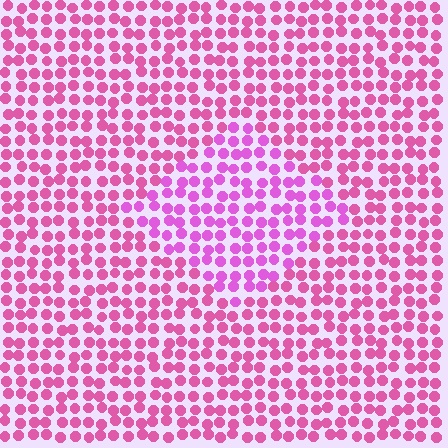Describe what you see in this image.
The image is filled with small pink elements in a uniform arrangement. A diamond-shaped region is visible where the elements are tinted to a slightly different hue, forming a subtle color boundary.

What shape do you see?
I see a diamond.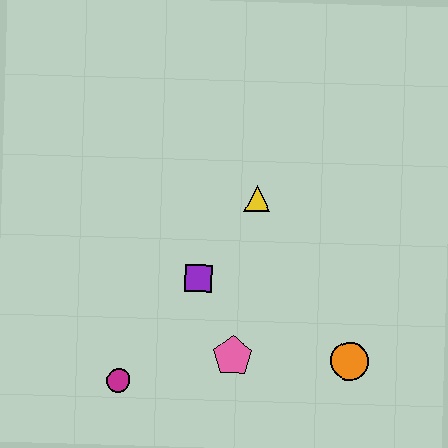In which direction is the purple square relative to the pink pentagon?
The purple square is above the pink pentagon.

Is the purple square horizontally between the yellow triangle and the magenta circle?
Yes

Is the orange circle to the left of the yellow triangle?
No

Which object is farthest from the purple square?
The orange circle is farthest from the purple square.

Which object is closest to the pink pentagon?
The purple square is closest to the pink pentagon.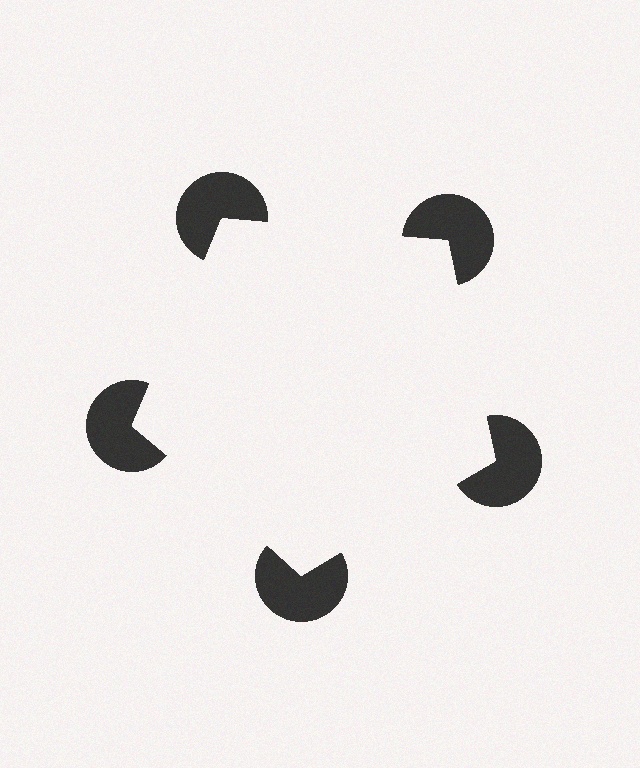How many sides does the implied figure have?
5 sides.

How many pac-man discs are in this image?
There are 5 — one at each vertex of the illusory pentagon.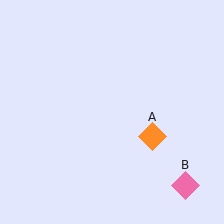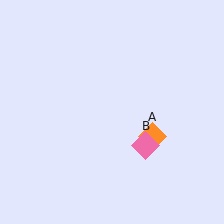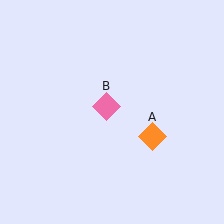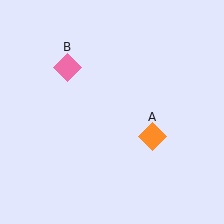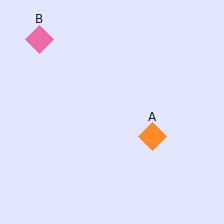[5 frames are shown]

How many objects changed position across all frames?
1 object changed position: pink diamond (object B).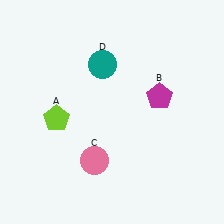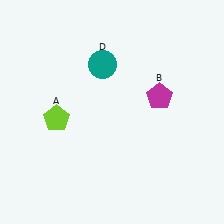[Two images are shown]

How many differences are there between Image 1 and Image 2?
There is 1 difference between the two images.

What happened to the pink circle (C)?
The pink circle (C) was removed in Image 2. It was in the bottom-left area of Image 1.